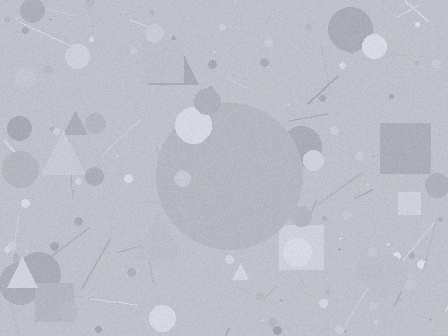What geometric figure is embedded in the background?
A circle is embedded in the background.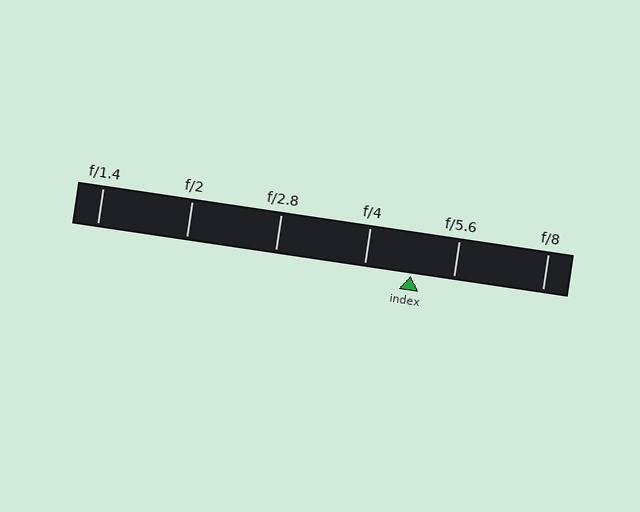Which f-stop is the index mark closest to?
The index mark is closest to f/5.6.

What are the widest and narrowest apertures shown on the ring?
The widest aperture shown is f/1.4 and the narrowest is f/8.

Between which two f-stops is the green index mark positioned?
The index mark is between f/4 and f/5.6.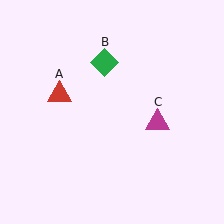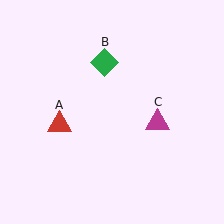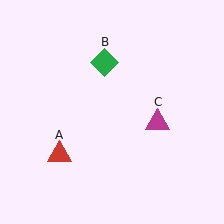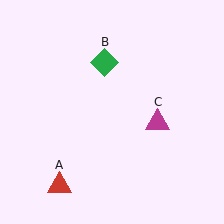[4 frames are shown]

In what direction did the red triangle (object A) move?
The red triangle (object A) moved down.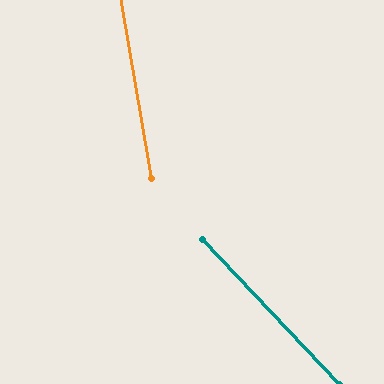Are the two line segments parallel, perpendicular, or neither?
Neither parallel nor perpendicular — they differ by about 34°.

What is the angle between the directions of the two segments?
Approximately 34 degrees.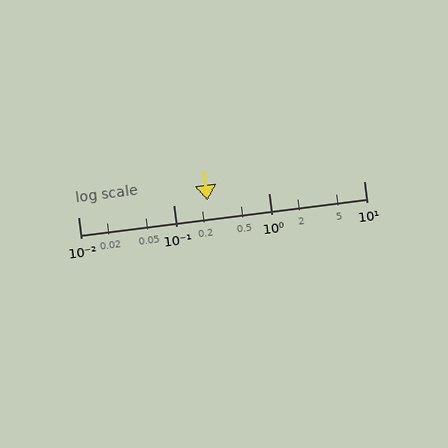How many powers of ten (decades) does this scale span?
The scale spans 3 decades, from 0.01 to 10.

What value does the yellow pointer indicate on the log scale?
The pointer indicates approximately 0.23.